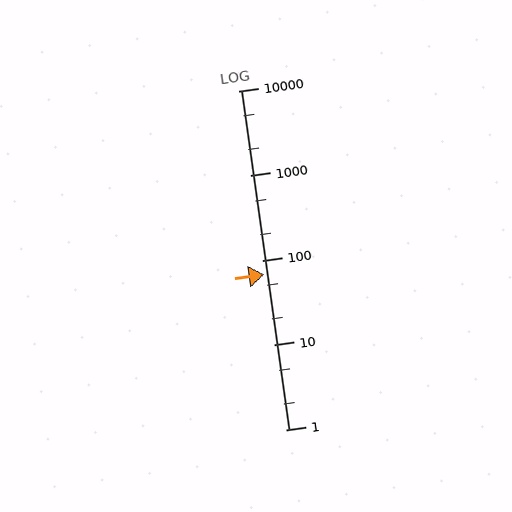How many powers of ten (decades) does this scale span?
The scale spans 4 decades, from 1 to 10000.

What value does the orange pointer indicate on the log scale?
The pointer indicates approximately 68.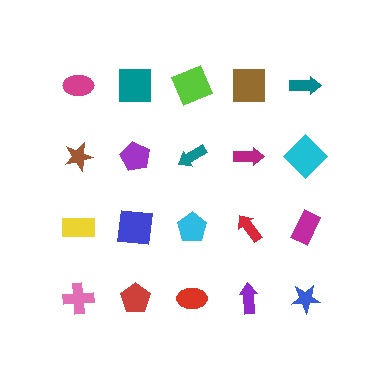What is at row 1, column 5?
A teal arrow.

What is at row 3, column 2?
A blue square.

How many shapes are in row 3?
5 shapes.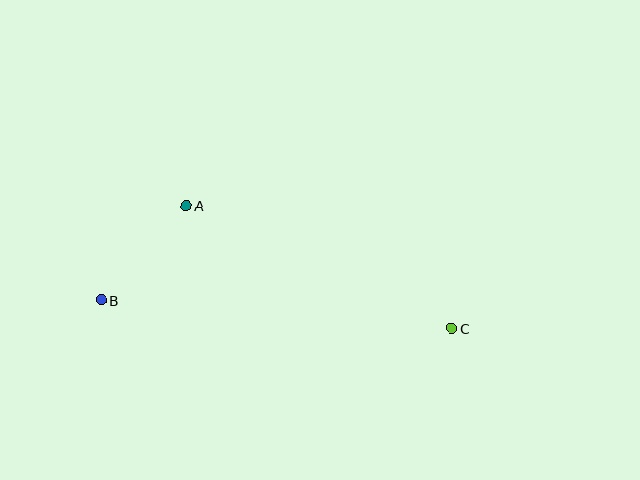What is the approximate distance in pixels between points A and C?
The distance between A and C is approximately 292 pixels.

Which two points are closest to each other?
Points A and B are closest to each other.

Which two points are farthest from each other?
Points B and C are farthest from each other.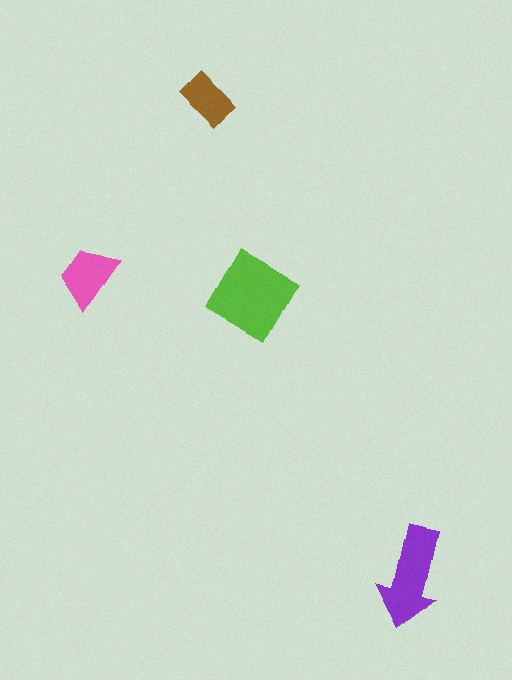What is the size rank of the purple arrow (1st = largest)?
2nd.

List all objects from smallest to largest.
The brown rectangle, the pink trapezoid, the purple arrow, the lime diamond.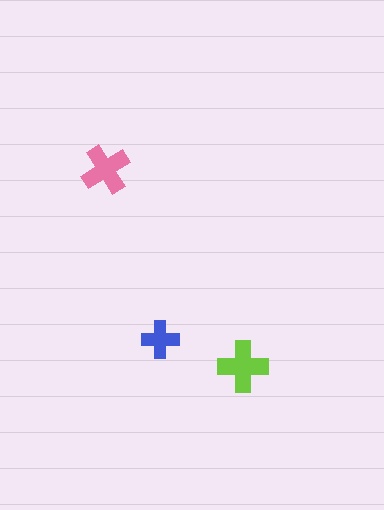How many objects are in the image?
There are 3 objects in the image.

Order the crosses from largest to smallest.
the lime one, the pink one, the blue one.